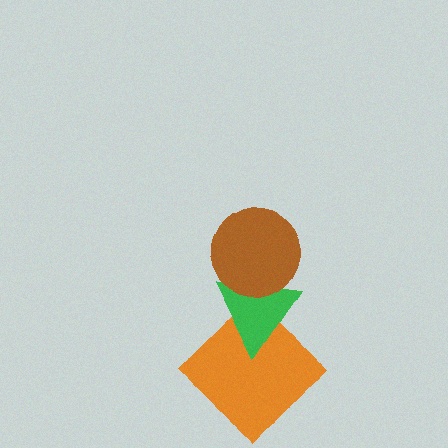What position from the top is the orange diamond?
The orange diamond is 3rd from the top.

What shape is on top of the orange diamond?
The green triangle is on top of the orange diamond.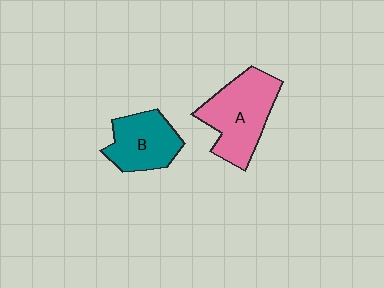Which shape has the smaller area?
Shape B (teal).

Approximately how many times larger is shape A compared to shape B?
Approximately 1.4 times.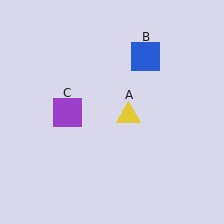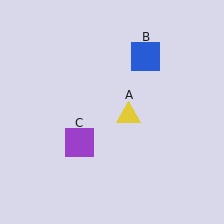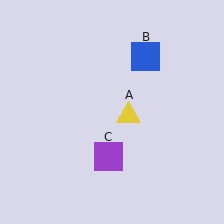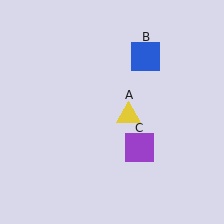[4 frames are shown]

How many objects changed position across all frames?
1 object changed position: purple square (object C).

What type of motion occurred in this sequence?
The purple square (object C) rotated counterclockwise around the center of the scene.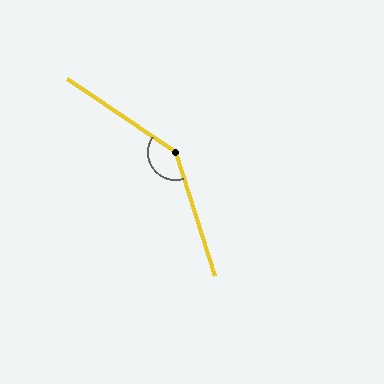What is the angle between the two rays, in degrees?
Approximately 142 degrees.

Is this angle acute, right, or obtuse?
It is obtuse.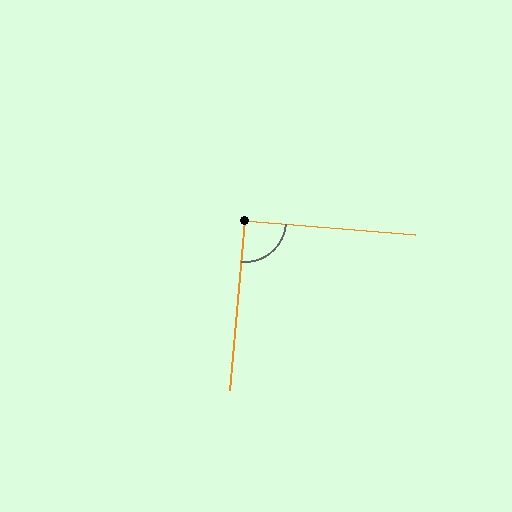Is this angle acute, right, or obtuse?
It is approximately a right angle.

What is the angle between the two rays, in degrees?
Approximately 90 degrees.